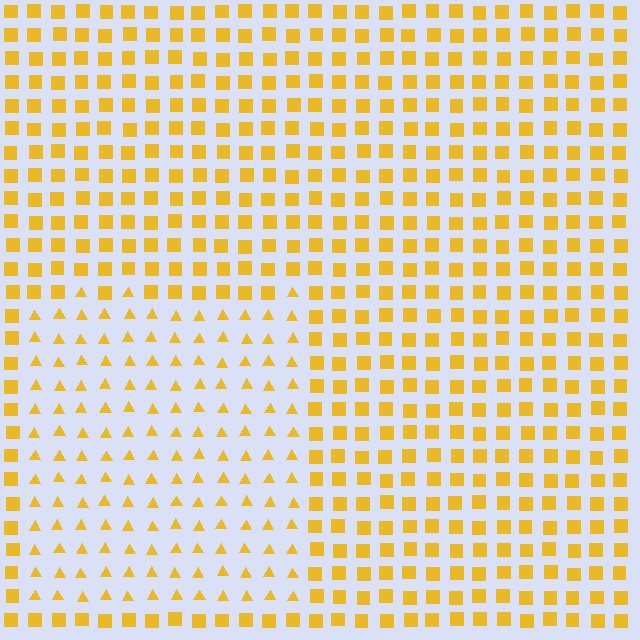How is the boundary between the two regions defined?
The boundary is defined by a change in element shape: triangles inside vs. squares outside. All elements share the same color and spacing.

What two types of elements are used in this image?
The image uses triangles inside the rectangle region and squares outside it.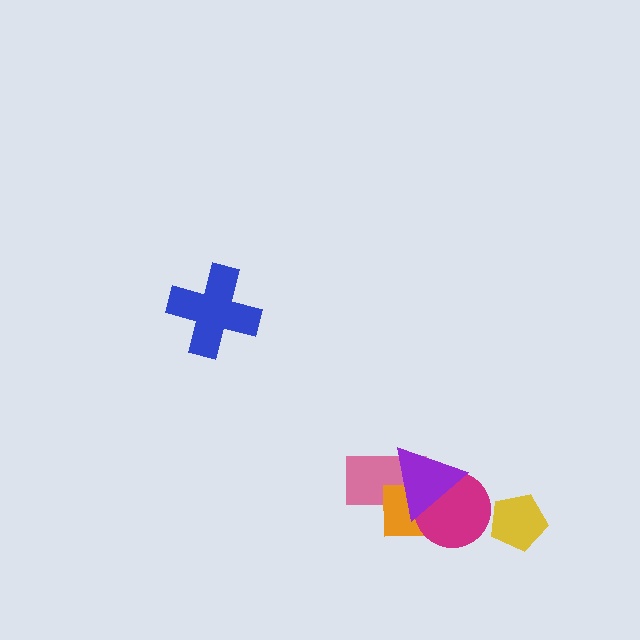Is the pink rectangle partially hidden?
Yes, it is partially covered by another shape.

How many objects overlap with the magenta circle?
2 objects overlap with the magenta circle.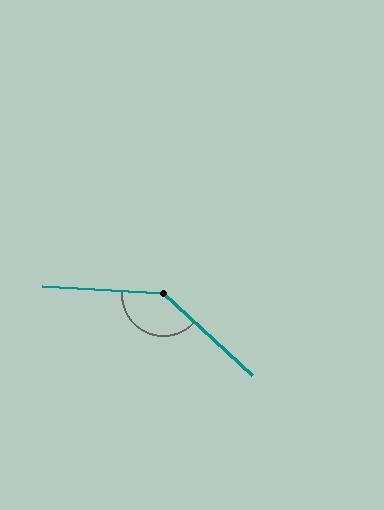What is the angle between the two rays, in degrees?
Approximately 141 degrees.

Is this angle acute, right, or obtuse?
It is obtuse.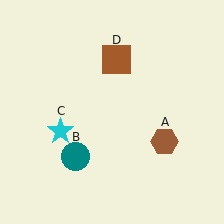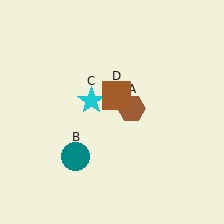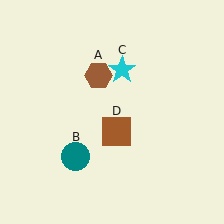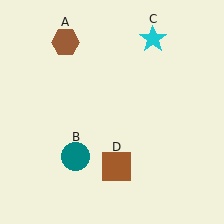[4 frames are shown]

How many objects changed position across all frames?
3 objects changed position: brown hexagon (object A), cyan star (object C), brown square (object D).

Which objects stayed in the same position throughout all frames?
Teal circle (object B) remained stationary.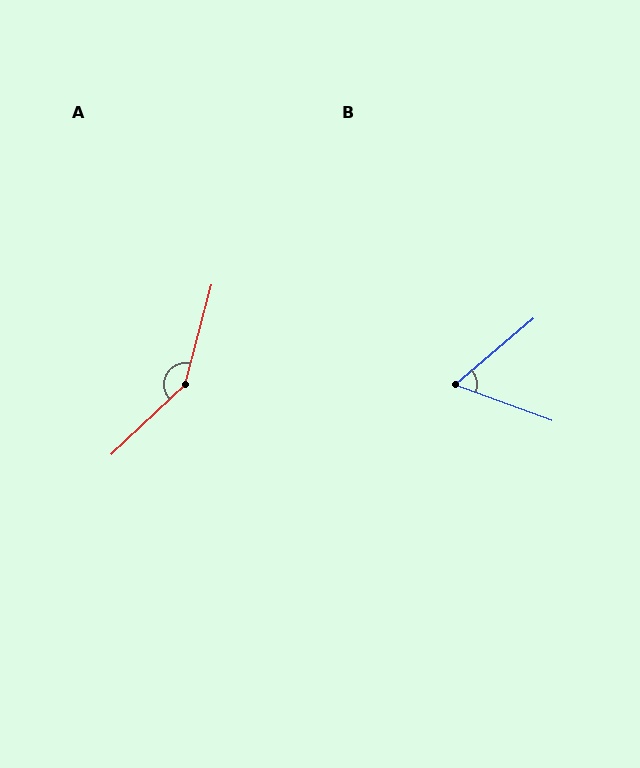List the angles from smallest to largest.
B (60°), A (148°).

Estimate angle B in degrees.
Approximately 60 degrees.